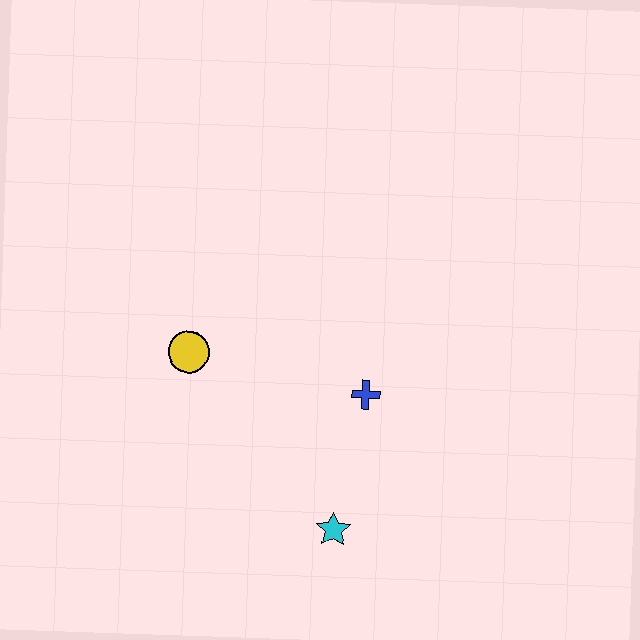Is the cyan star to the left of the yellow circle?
No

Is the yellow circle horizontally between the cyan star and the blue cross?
No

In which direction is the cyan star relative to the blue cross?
The cyan star is below the blue cross.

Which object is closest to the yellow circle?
The blue cross is closest to the yellow circle.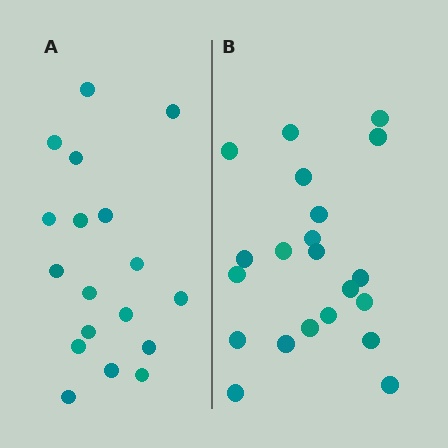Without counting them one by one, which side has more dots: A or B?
Region B (the right region) has more dots.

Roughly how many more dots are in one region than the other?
Region B has just a few more — roughly 2 or 3 more dots than region A.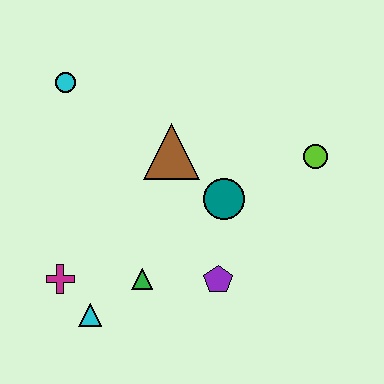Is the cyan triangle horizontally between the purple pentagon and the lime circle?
No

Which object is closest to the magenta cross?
The cyan triangle is closest to the magenta cross.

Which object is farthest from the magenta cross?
The lime circle is farthest from the magenta cross.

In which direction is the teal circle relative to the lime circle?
The teal circle is to the left of the lime circle.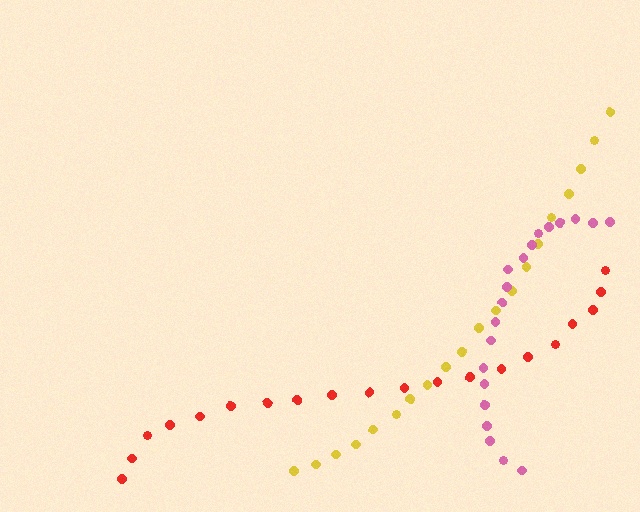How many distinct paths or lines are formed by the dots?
There are 3 distinct paths.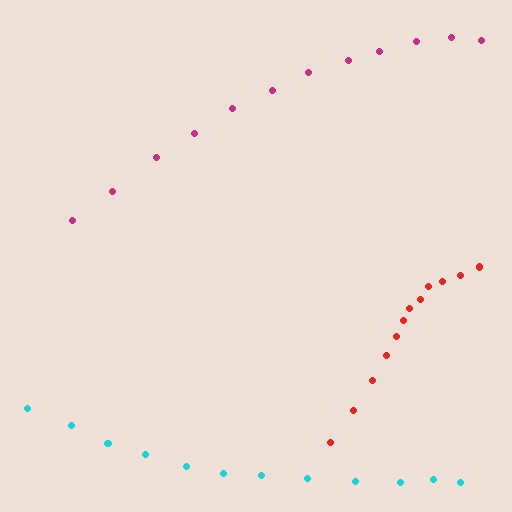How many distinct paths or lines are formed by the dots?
There are 3 distinct paths.